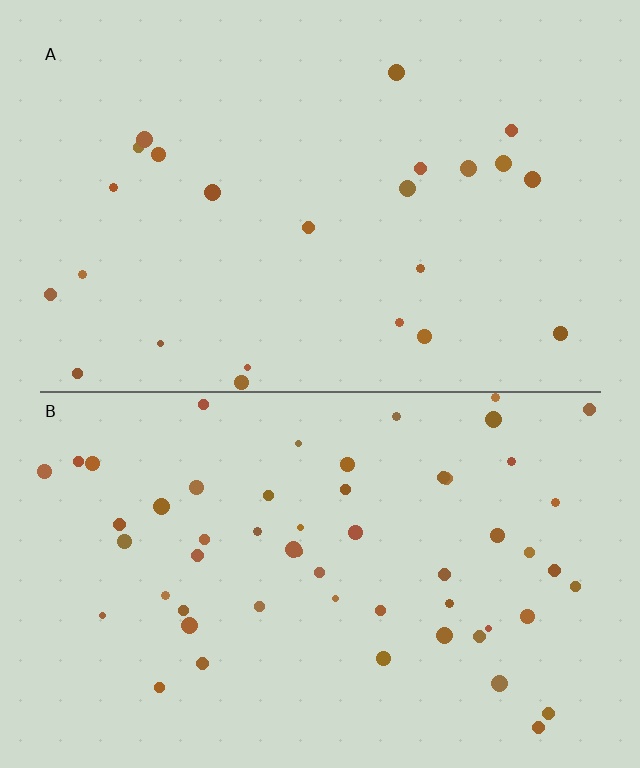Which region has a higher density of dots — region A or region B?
B (the bottom).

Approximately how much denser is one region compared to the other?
Approximately 2.3× — region B over region A.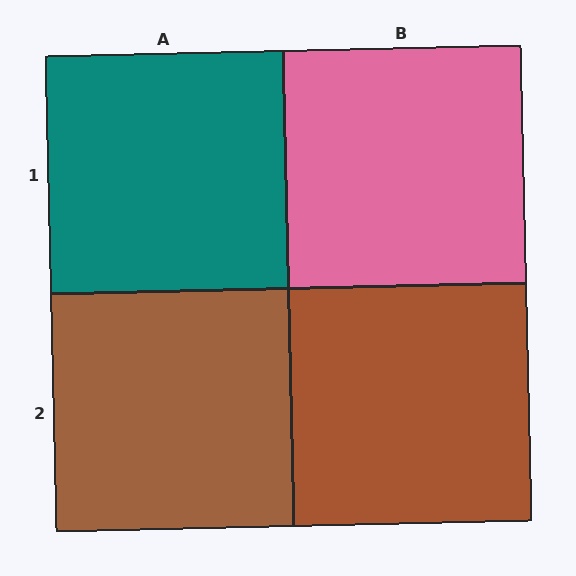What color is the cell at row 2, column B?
Brown.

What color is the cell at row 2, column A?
Brown.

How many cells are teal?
1 cell is teal.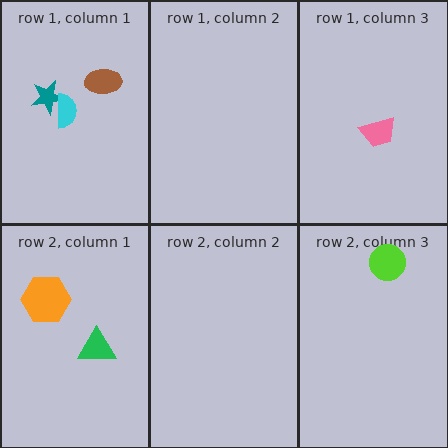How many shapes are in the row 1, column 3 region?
1.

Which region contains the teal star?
The row 1, column 1 region.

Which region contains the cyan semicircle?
The row 1, column 1 region.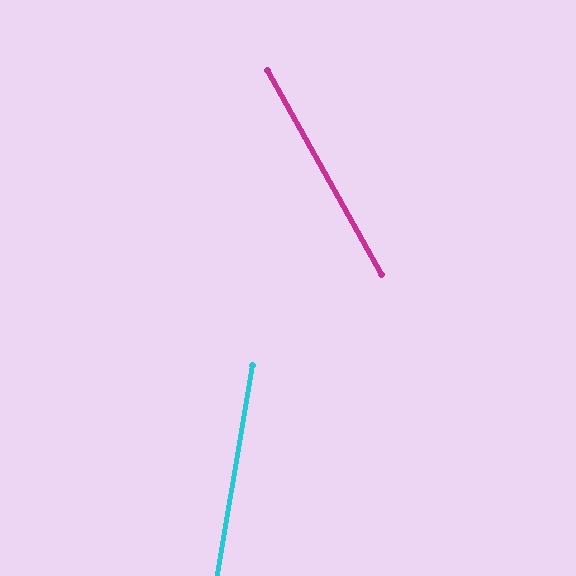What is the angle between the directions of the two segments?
Approximately 39 degrees.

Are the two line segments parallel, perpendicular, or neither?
Neither parallel nor perpendicular — they differ by about 39°.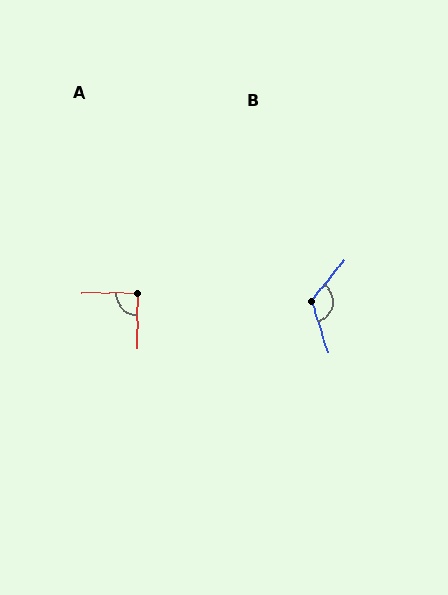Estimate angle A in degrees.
Approximately 90 degrees.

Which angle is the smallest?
A, at approximately 90 degrees.